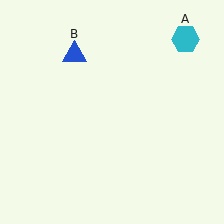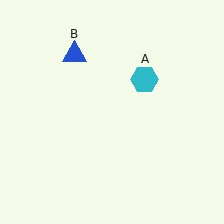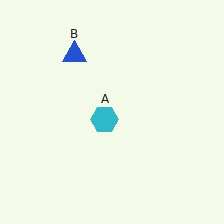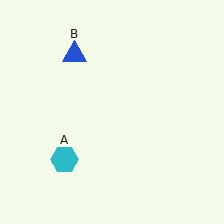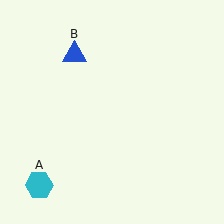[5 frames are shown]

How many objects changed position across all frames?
1 object changed position: cyan hexagon (object A).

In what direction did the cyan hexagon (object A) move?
The cyan hexagon (object A) moved down and to the left.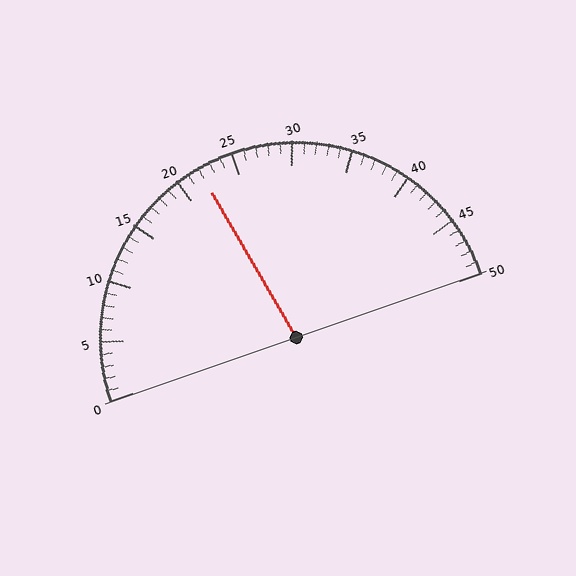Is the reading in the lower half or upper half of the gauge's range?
The reading is in the lower half of the range (0 to 50).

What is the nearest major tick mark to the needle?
The nearest major tick mark is 20.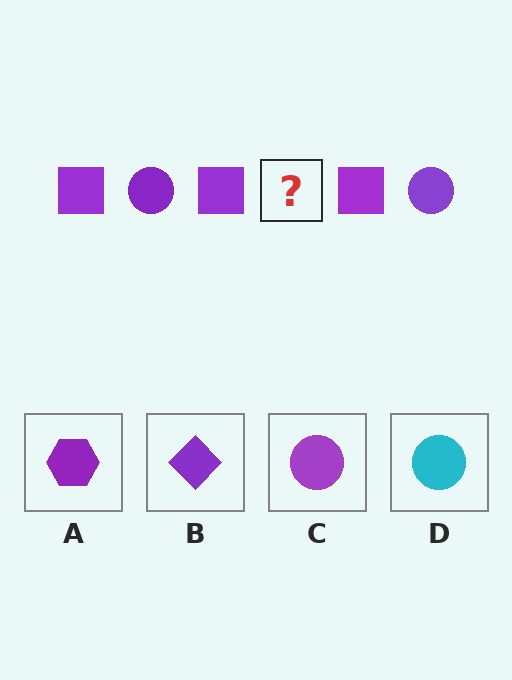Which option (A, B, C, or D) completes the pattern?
C.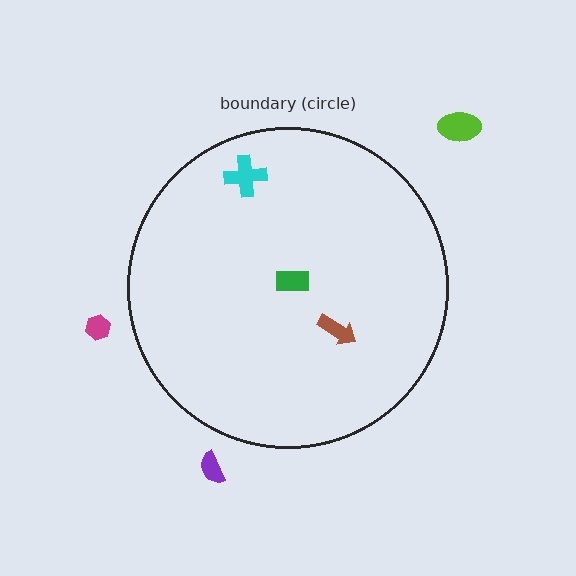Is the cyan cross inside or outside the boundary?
Inside.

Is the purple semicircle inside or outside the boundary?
Outside.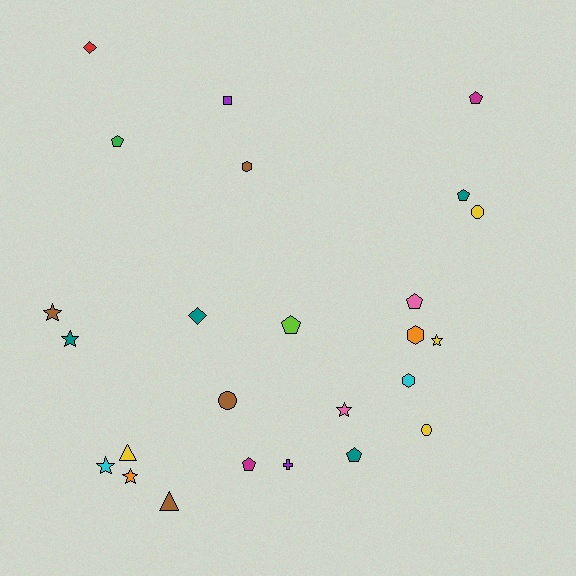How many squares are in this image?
There is 1 square.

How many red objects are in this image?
There is 1 red object.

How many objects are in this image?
There are 25 objects.